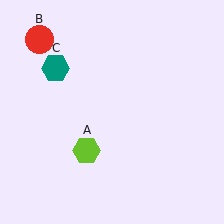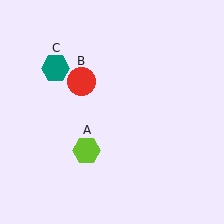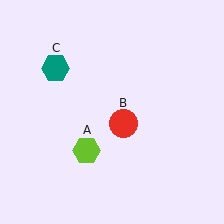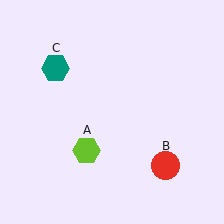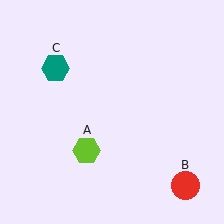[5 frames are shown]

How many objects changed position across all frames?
1 object changed position: red circle (object B).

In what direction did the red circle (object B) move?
The red circle (object B) moved down and to the right.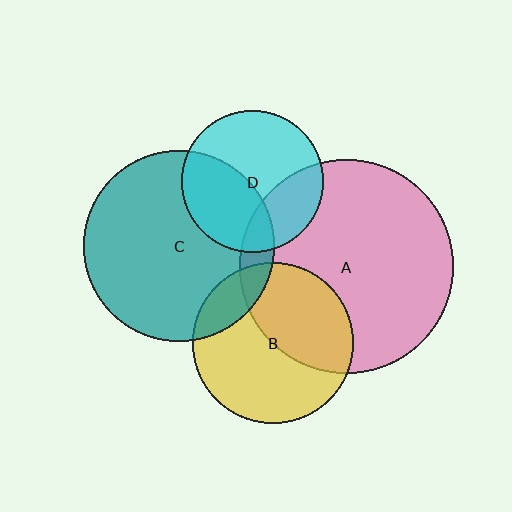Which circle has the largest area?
Circle A (pink).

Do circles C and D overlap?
Yes.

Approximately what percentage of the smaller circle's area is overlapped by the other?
Approximately 40%.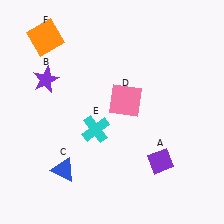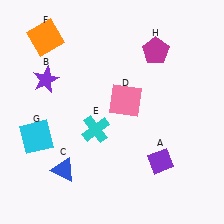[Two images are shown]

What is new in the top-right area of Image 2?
A magenta pentagon (H) was added in the top-right area of Image 2.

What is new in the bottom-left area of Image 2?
A cyan square (G) was added in the bottom-left area of Image 2.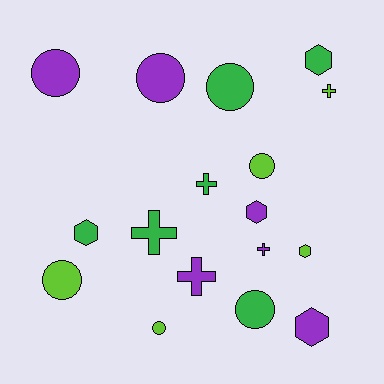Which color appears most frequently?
Purple, with 6 objects.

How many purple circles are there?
There are 2 purple circles.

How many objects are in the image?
There are 17 objects.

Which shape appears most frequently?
Circle, with 7 objects.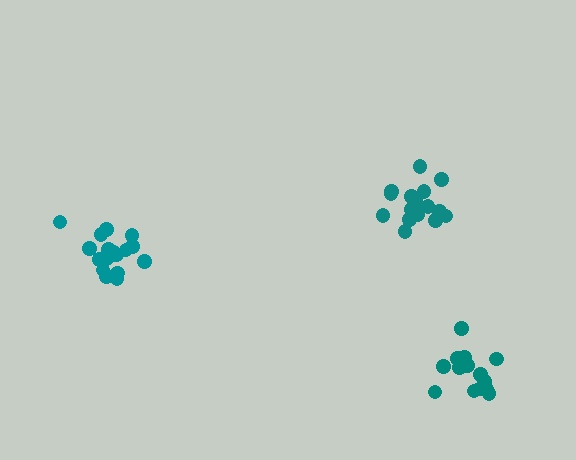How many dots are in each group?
Group 1: 18 dots, Group 2: 15 dots, Group 3: 19 dots (52 total).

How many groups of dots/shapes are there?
There are 3 groups.